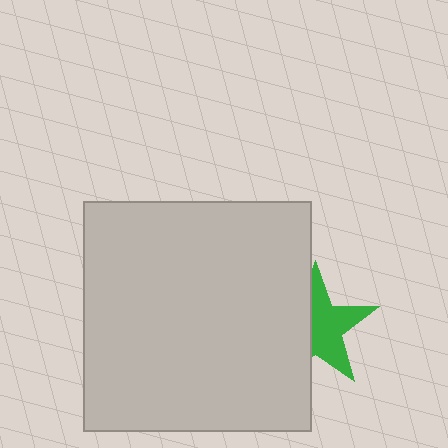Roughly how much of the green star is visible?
About half of it is visible (roughly 57%).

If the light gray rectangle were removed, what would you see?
You would see the complete green star.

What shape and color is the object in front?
The object in front is a light gray rectangle.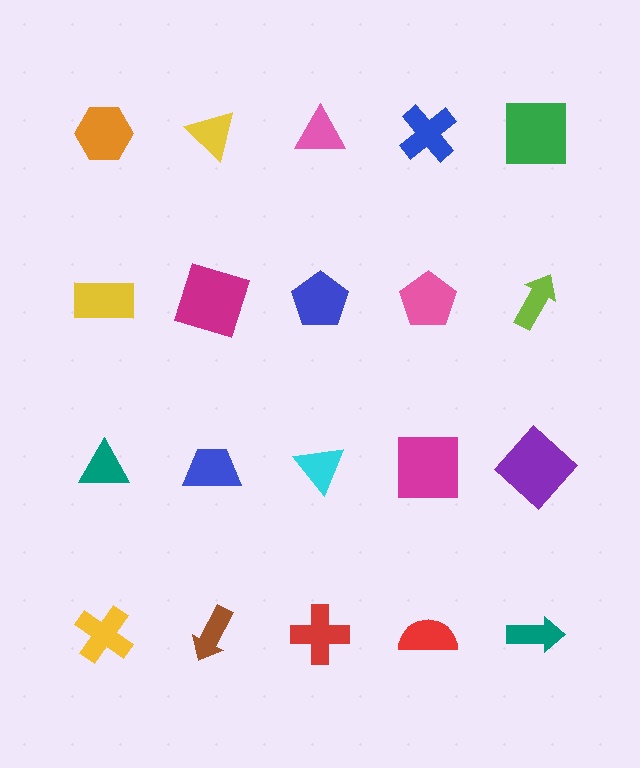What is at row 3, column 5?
A purple diamond.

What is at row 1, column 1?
An orange hexagon.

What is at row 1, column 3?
A pink triangle.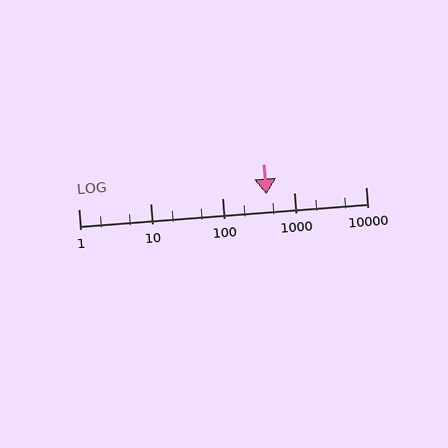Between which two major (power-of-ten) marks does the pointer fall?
The pointer is between 100 and 1000.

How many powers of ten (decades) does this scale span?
The scale spans 4 decades, from 1 to 10000.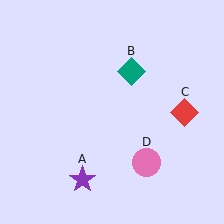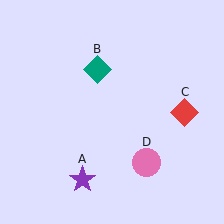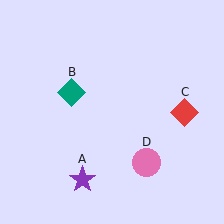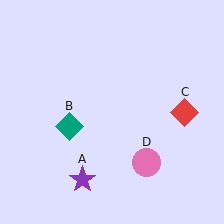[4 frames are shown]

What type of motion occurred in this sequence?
The teal diamond (object B) rotated counterclockwise around the center of the scene.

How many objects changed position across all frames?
1 object changed position: teal diamond (object B).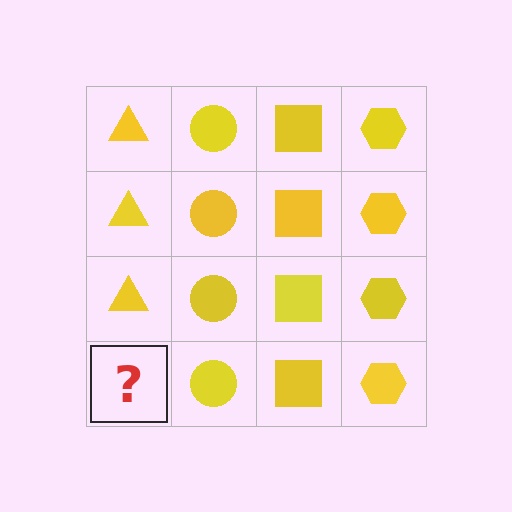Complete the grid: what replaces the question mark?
The question mark should be replaced with a yellow triangle.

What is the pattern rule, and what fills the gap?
The rule is that each column has a consistent shape. The gap should be filled with a yellow triangle.